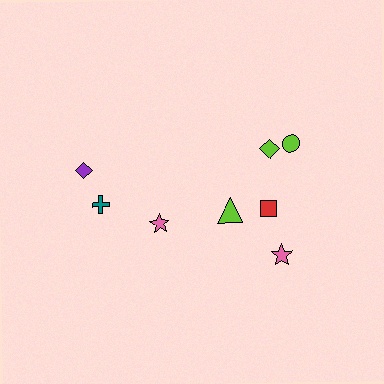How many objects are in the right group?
There are 5 objects.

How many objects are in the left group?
There are 3 objects.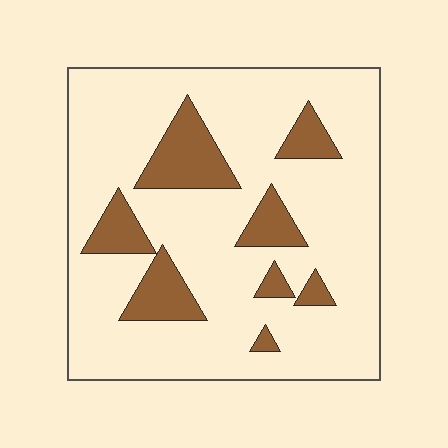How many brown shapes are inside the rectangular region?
8.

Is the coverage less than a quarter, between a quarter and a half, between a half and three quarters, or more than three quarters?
Less than a quarter.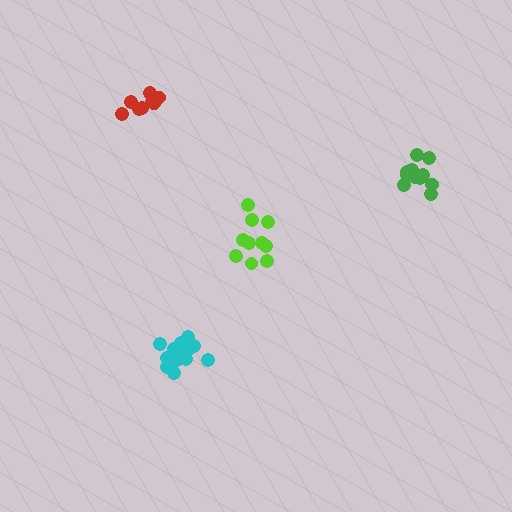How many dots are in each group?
Group 1: 11 dots, Group 2: 10 dots, Group 3: 13 dots, Group 4: 9 dots (43 total).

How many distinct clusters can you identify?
There are 4 distinct clusters.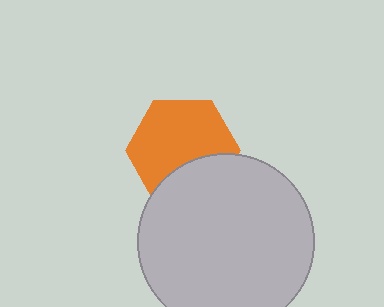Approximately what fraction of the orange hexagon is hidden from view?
Roughly 30% of the orange hexagon is hidden behind the light gray circle.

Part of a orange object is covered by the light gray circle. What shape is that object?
It is a hexagon.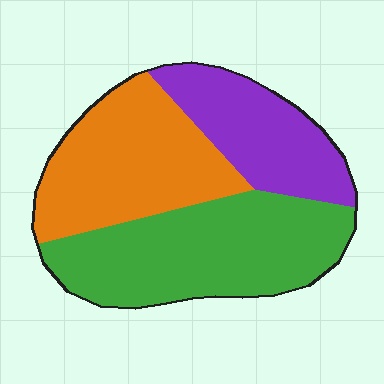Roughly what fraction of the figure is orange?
Orange takes up between a quarter and a half of the figure.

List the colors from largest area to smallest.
From largest to smallest: green, orange, purple.